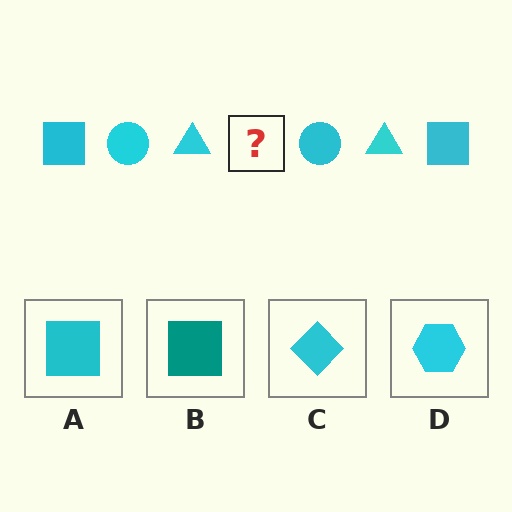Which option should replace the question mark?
Option A.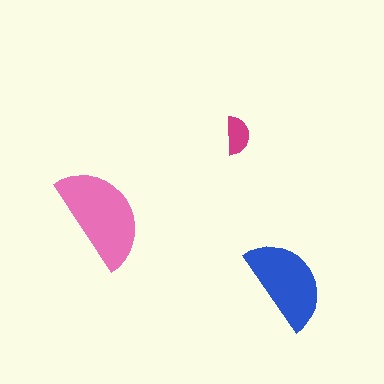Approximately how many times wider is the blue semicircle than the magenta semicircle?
About 2.5 times wider.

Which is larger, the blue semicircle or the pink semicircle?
The pink one.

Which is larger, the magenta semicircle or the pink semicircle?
The pink one.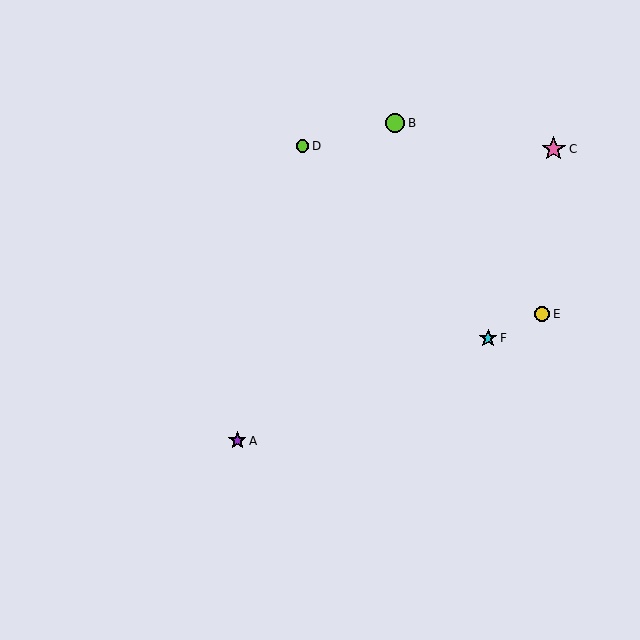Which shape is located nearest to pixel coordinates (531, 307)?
The yellow circle (labeled E) at (542, 314) is nearest to that location.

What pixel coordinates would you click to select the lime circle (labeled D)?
Click at (303, 146) to select the lime circle D.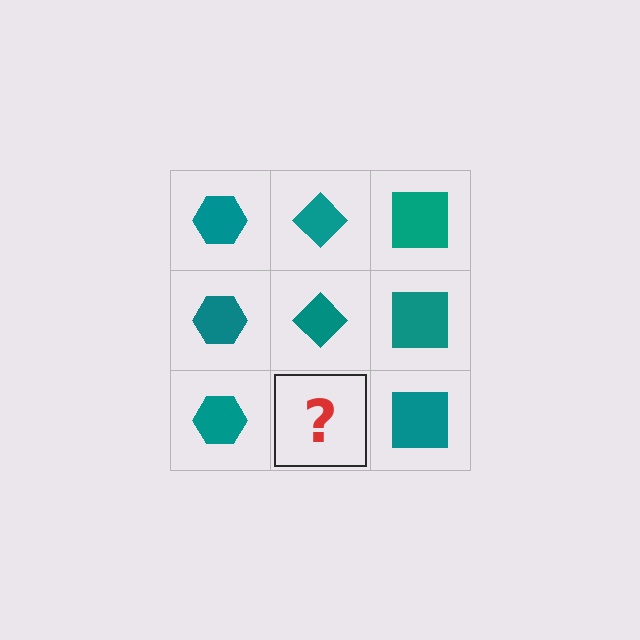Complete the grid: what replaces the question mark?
The question mark should be replaced with a teal diamond.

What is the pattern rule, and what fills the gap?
The rule is that each column has a consistent shape. The gap should be filled with a teal diamond.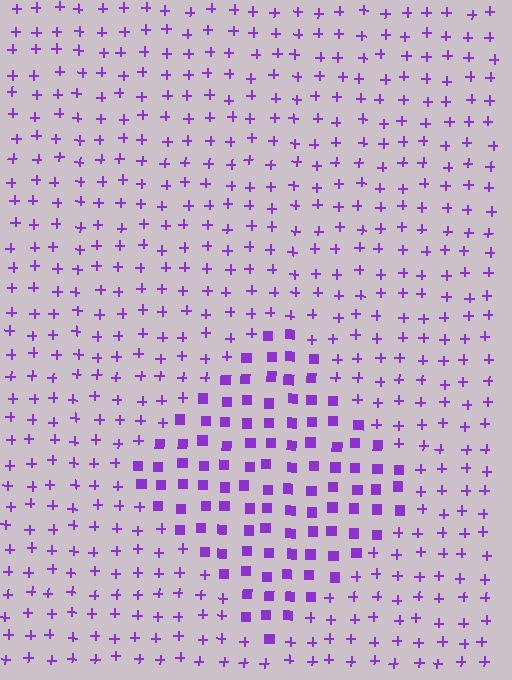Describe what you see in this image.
The image is filled with small purple elements arranged in a uniform grid. A diamond-shaped region contains squares, while the surrounding area contains plus signs. The boundary is defined purely by the change in element shape.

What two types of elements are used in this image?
The image uses squares inside the diamond region and plus signs outside it.